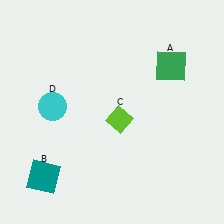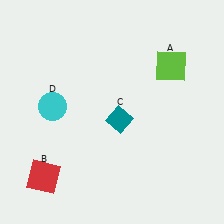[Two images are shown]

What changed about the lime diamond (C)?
In Image 1, C is lime. In Image 2, it changed to teal.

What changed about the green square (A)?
In Image 1, A is green. In Image 2, it changed to lime.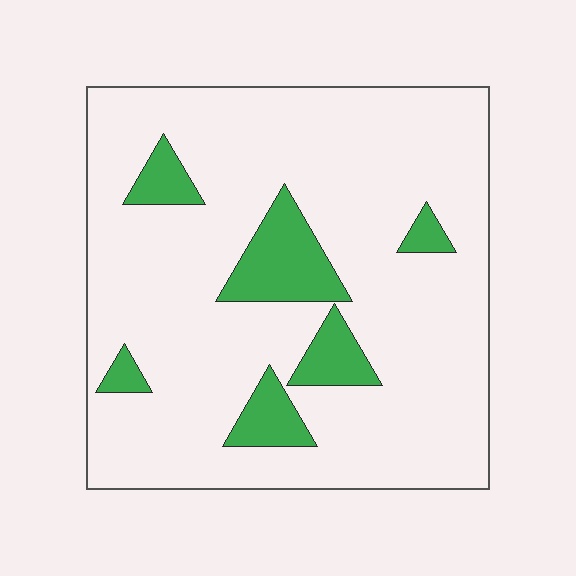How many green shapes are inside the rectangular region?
6.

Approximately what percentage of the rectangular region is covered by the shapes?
Approximately 15%.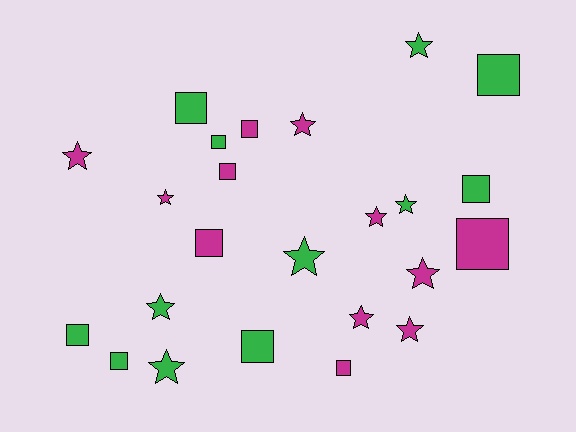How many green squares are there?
There are 7 green squares.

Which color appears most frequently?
Green, with 12 objects.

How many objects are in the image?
There are 24 objects.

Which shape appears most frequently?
Star, with 12 objects.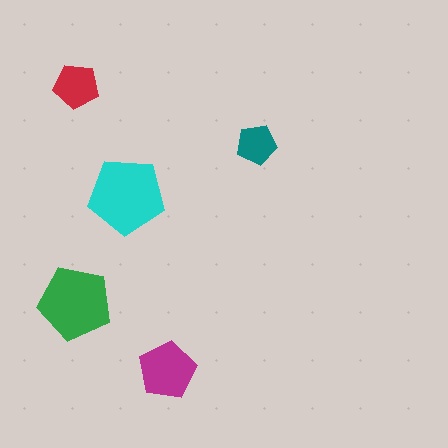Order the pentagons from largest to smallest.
the cyan one, the green one, the magenta one, the red one, the teal one.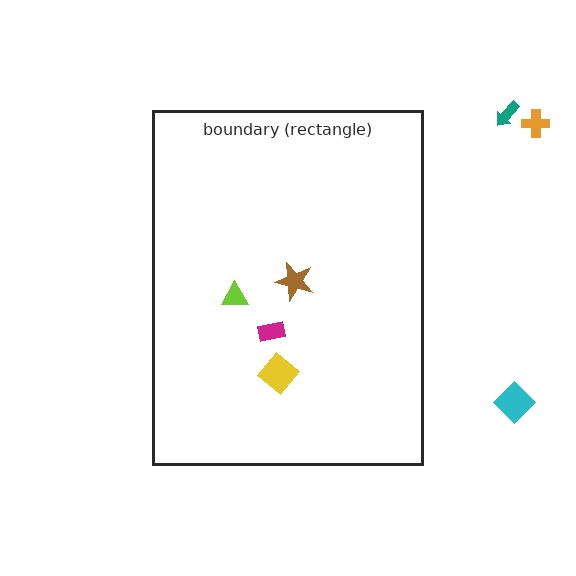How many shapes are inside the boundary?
4 inside, 3 outside.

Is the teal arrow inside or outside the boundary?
Outside.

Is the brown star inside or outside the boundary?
Inside.